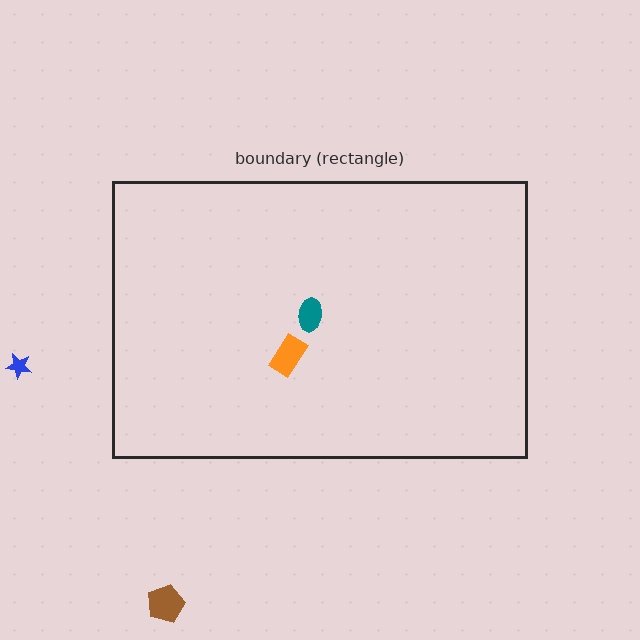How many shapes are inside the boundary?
2 inside, 2 outside.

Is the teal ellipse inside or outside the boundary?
Inside.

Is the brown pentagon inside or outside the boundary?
Outside.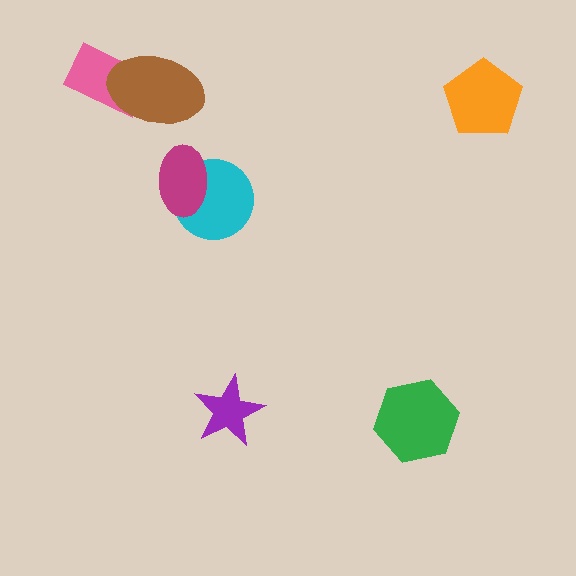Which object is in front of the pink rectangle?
The brown ellipse is in front of the pink rectangle.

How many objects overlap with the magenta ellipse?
1 object overlaps with the magenta ellipse.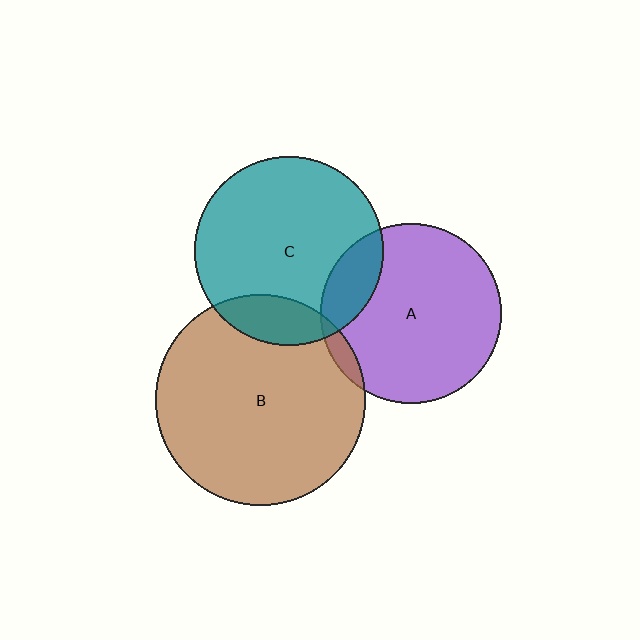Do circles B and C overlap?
Yes.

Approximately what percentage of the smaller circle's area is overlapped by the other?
Approximately 15%.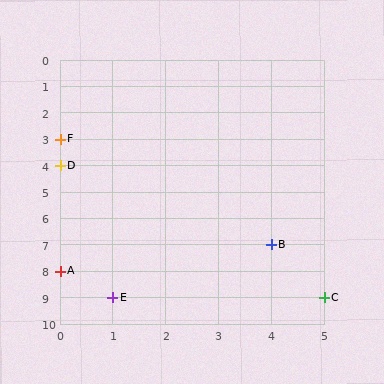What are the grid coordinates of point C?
Point C is at grid coordinates (5, 9).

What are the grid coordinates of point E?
Point E is at grid coordinates (1, 9).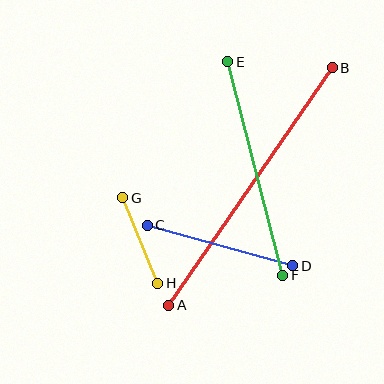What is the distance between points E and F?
The distance is approximately 221 pixels.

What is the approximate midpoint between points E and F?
The midpoint is at approximately (255, 169) pixels.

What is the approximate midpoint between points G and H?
The midpoint is at approximately (140, 240) pixels.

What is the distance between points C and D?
The distance is approximately 151 pixels.